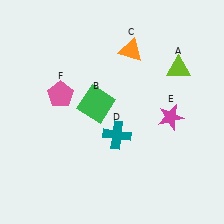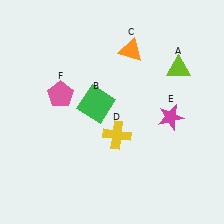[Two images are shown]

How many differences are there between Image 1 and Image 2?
There is 1 difference between the two images.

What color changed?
The cross (D) changed from teal in Image 1 to yellow in Image 2.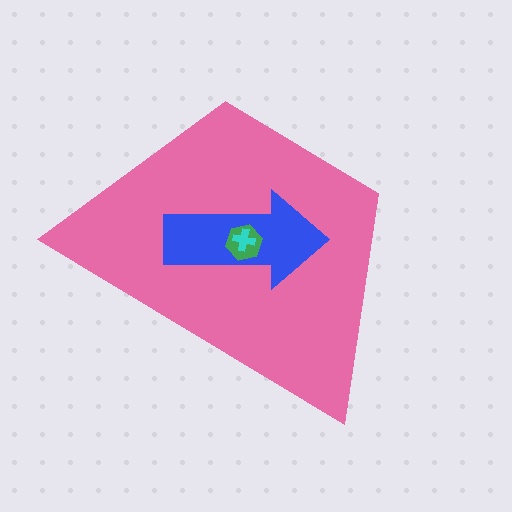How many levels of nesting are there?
4.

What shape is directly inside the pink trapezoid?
The blue arrow.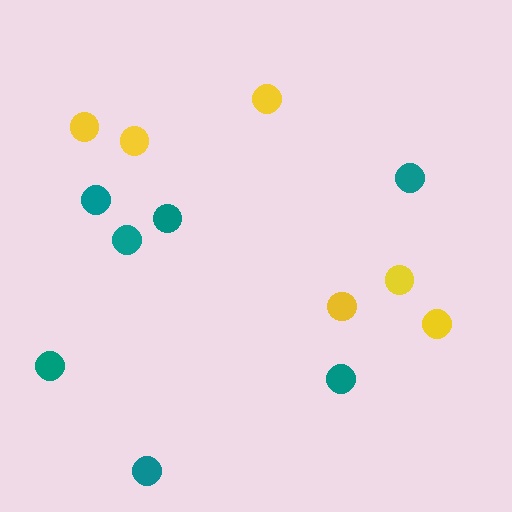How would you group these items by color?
There are 2 groups: one group of teal circles (7) and one group of yellow circles (6).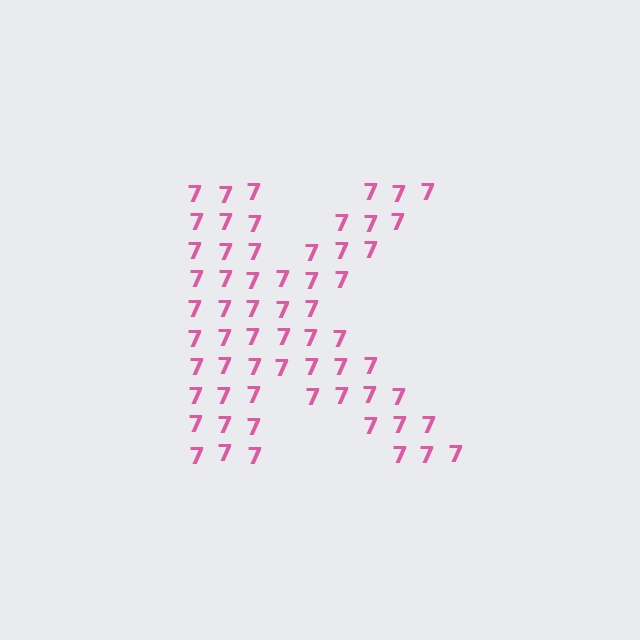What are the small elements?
The small elements are digit 7's.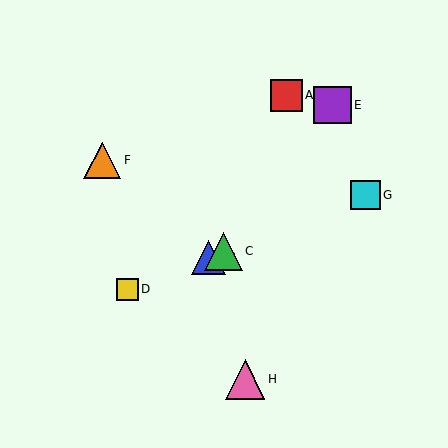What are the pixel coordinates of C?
Object C is at (223, 251).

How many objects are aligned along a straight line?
4 objects (B, C, D, G) are aligned along a straight line.